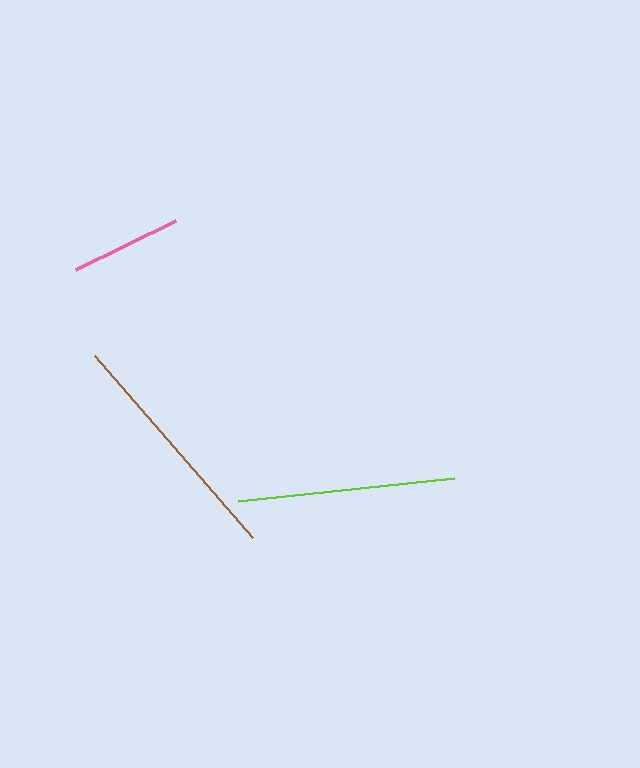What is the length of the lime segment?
The lime segment is approximately 217 pixels long.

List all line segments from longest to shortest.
From longest to shortest: brown, lime, pink.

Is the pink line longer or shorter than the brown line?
The brown line is longer than the pink line.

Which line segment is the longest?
The brown line is the longest at approximately 241 pixels.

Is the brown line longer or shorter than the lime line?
The brown line is longer than the lime line.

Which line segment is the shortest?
The pink line is the shortest at approximately 112 pixels.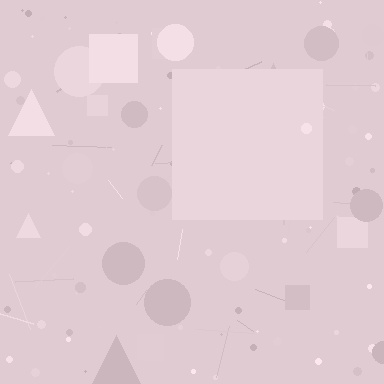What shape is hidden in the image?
A square is hidden in the image.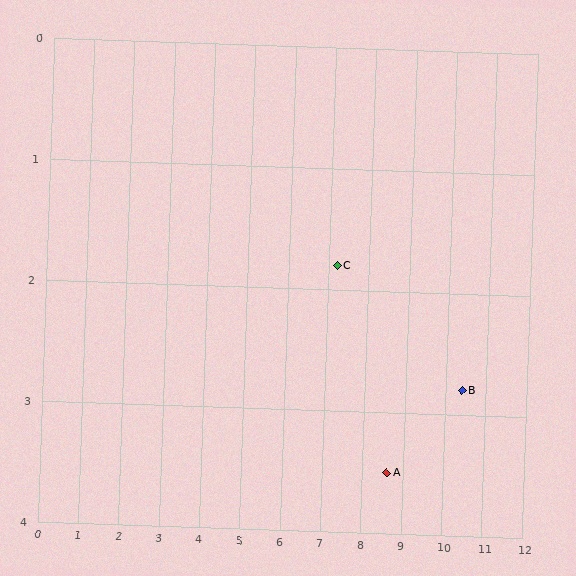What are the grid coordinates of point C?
Point C is at approximately (7.2, 1.8).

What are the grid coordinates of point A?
Point A is at approximately (8.6, 3.5).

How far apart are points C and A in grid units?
Points C and A are about 2.2 grid units apart.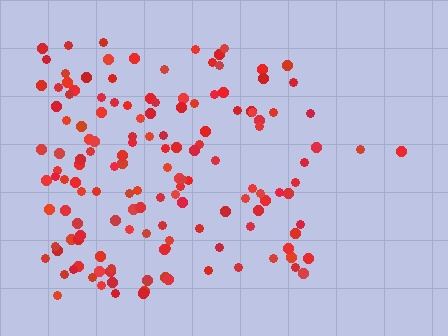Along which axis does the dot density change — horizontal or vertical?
Horizontal.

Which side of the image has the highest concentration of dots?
The left.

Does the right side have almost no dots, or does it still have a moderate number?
Still a moderate number, just noticeably fewer than the left.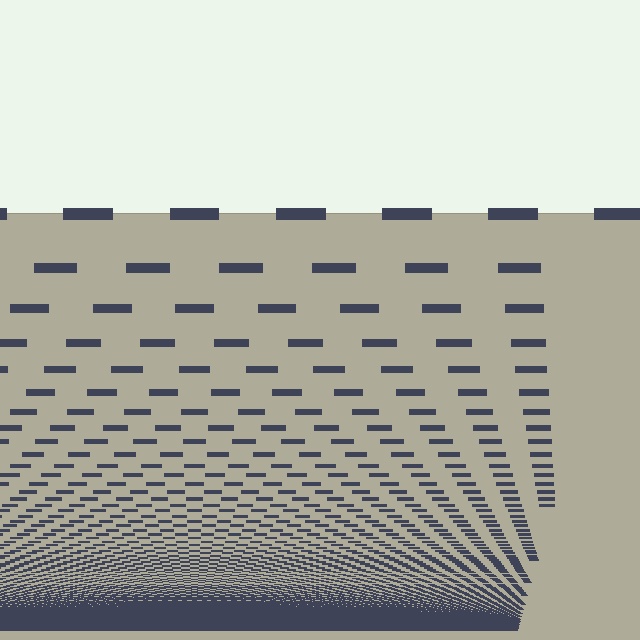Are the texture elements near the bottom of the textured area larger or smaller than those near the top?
Smaller. The gradient is inverted — elements near the bottom are smaller and denser.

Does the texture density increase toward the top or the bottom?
Density increases toward the bottom.